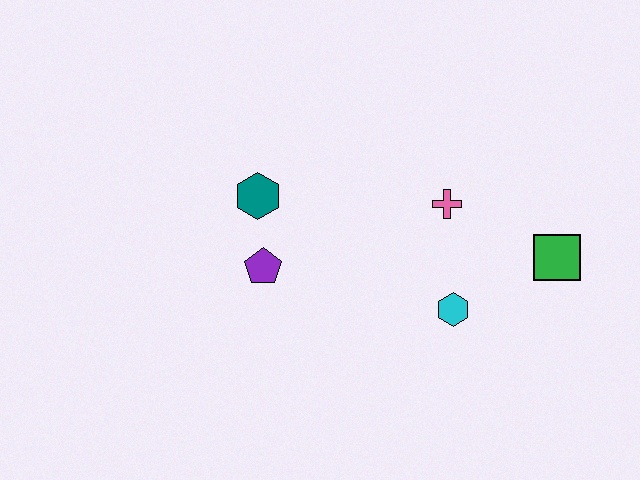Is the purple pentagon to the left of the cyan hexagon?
Yes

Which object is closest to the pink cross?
The cyan hexagon is closest to the pink cross.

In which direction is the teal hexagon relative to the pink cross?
The teal hexagon is to the left of the pink cross.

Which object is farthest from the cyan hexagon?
The teal hexagon is farthest from the cyan hexagon.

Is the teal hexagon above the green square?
Yes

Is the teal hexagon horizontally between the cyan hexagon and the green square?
No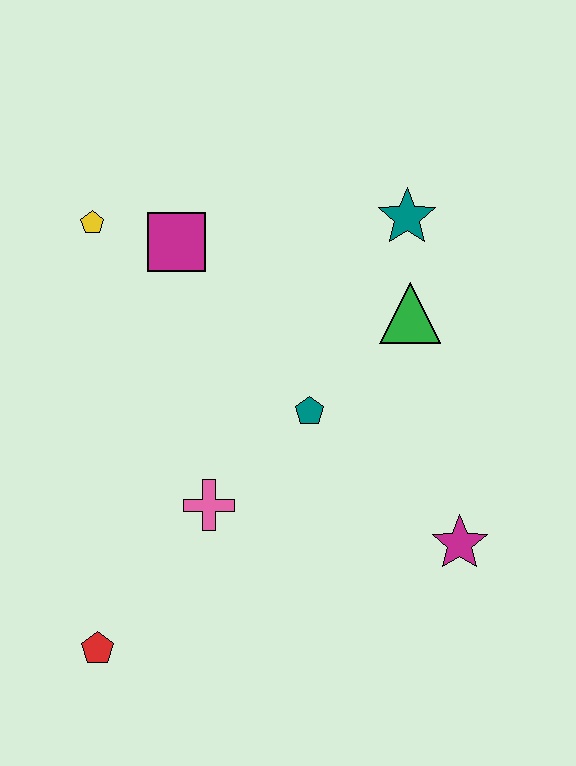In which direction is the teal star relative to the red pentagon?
The teal star is above the red pentagon.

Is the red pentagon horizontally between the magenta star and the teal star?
No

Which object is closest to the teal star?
The green triangle is closest to the teal star.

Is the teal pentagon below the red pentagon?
No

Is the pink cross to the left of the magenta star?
Yes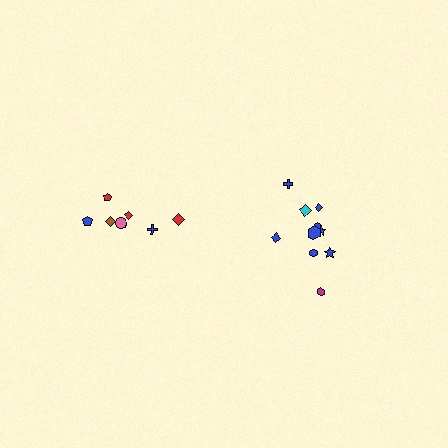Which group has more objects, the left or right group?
The right group.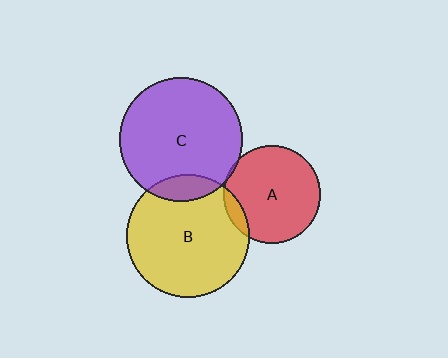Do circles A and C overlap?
Yes.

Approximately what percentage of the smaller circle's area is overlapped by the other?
Approximately 5%.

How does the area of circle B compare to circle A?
Approximately 1.6 times.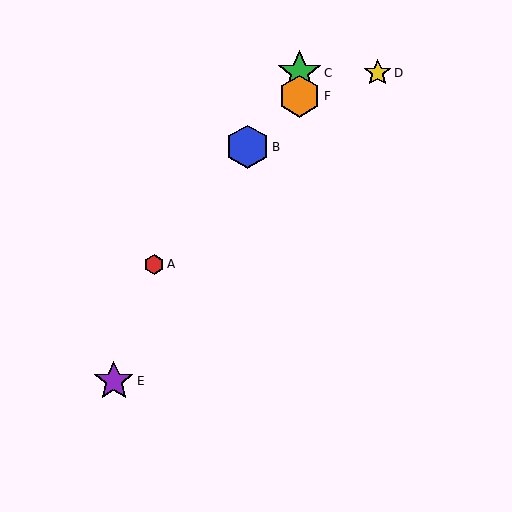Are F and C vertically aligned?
Yes, both are at x≈300.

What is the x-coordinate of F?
Object F is at x≈300.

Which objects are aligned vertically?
Objects C, F are aligned vertically.